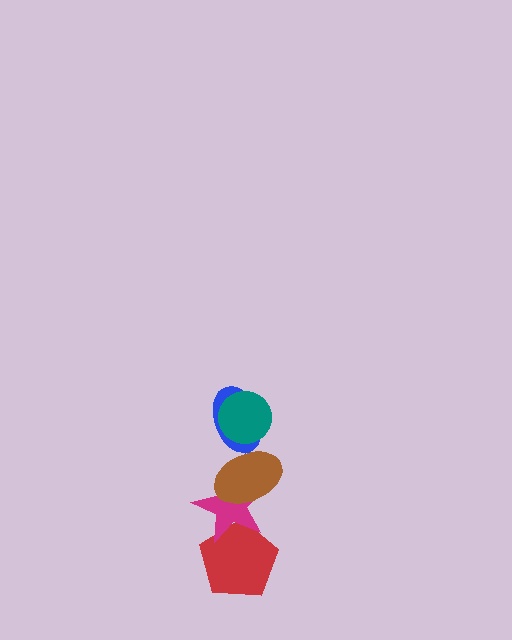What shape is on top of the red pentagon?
The magenta star is on top of the red pentagon.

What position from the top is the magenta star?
The magenta star is 4th from the top.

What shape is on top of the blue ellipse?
The teal circle is on top of the blue ellipse.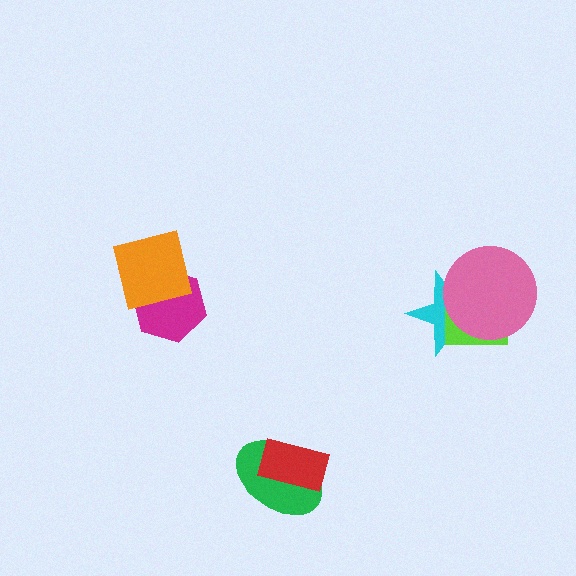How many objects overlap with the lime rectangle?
2 objects overlap with the lime rectangle.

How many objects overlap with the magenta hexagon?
1 object overlaps with the magenta hexagon.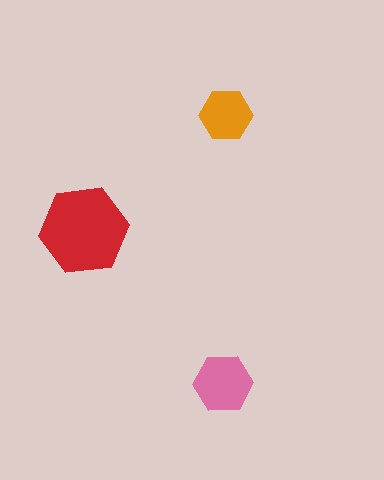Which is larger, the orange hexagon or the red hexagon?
The red one.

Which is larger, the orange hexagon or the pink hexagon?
The pink one.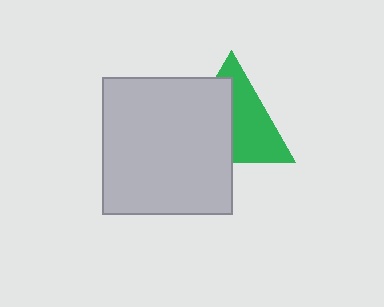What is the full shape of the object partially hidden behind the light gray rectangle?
The partially hidden object is a green triangle.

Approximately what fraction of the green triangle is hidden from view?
Roughly 50% of the green triangle is hidden behind the light gray rectangle.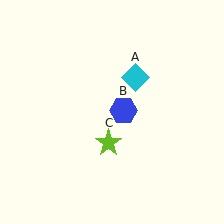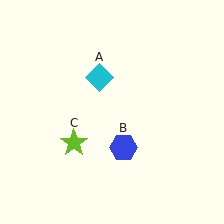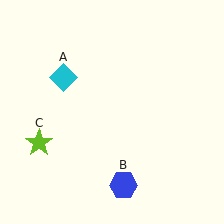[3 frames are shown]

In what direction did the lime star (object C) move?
The lime star (object C) moved left.